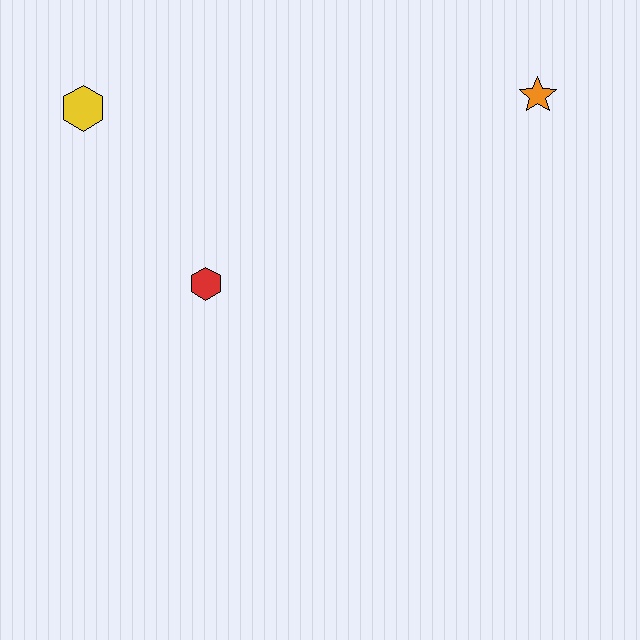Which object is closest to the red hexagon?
The yellow hexagon is closest to the red hexagon.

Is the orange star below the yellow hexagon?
No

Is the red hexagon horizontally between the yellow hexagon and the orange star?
Yes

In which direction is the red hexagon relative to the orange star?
The red hexagon is to the left of the orange star.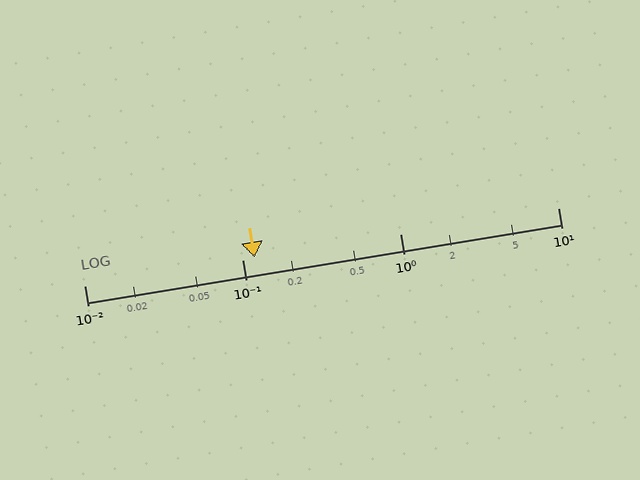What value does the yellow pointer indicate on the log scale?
The pointer indicates approximately 0.12.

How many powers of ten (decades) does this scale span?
The scale spans 3 decades, from 0.01 to 10.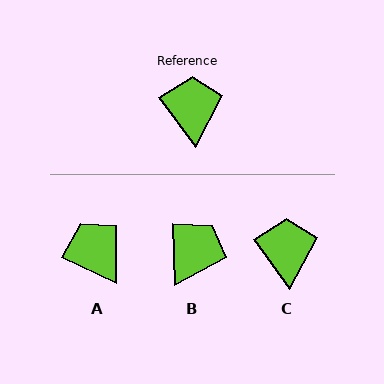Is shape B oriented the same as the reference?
No, it is off by about 34 degrees.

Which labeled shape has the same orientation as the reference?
C.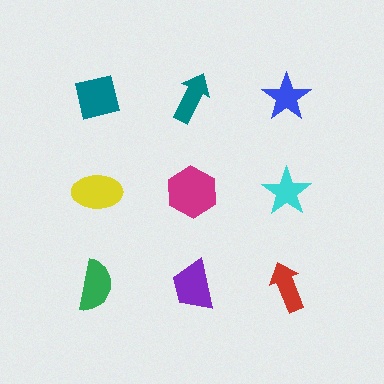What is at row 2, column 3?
A cyan star.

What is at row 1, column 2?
A teal arrow.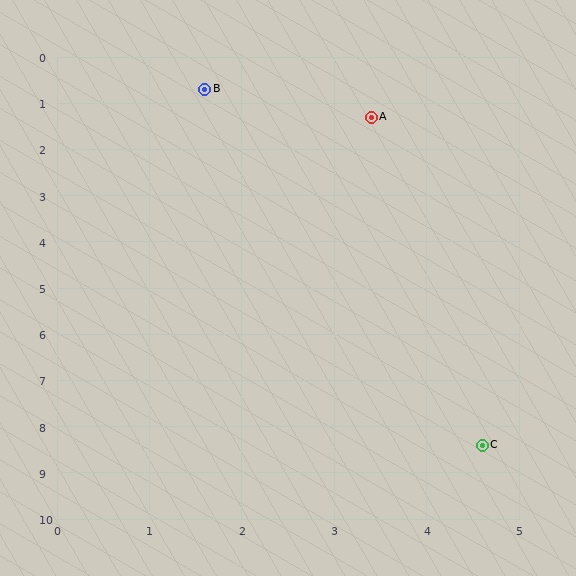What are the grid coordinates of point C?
Point C is at approximately (4.6, 8.4).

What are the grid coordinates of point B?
Point B is at approximately (1.6, 0.7).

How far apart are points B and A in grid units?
Points B and A are about 1.9 grid units apart.